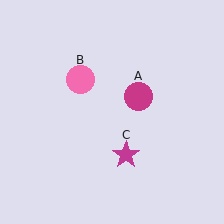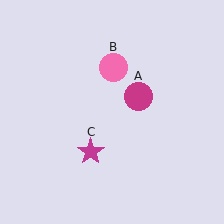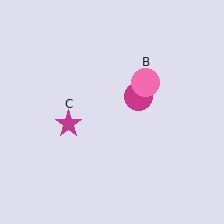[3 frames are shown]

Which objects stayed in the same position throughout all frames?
Magenta circle (object A) remained stationary.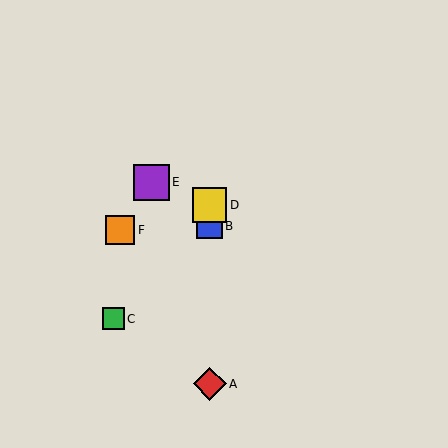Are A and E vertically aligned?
No, A is at x≈210 and E is at x≈151.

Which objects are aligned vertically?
Objects A, B, D are aligned vertically.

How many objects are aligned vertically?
3 objects (A, B, D) are aligned vertically.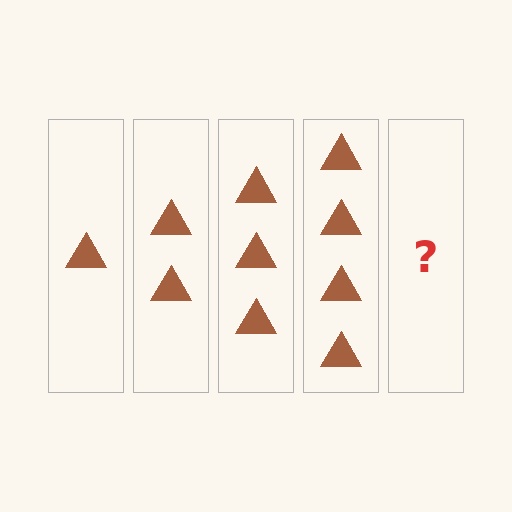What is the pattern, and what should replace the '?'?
The pattern is that each step adds one more triangle. The '?' should be 5 triangles.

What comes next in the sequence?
The next element should be 5 triangles.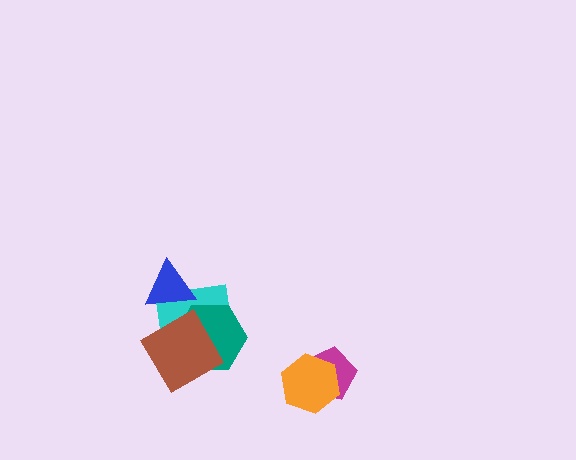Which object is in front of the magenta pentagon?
The orange hexagon is in front of the magenta pentagon.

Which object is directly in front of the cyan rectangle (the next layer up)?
The teal hexagon is directly in front of the cyan rectangle.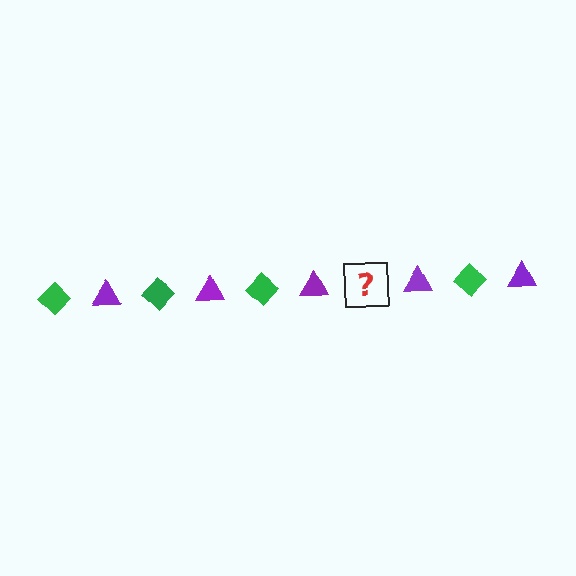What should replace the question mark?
The question mark should be replaced with a green diamond.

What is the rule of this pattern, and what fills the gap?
The rule is that the pattern alternates between green diamond and purple triangle. The gap should be filled with a green diamond.